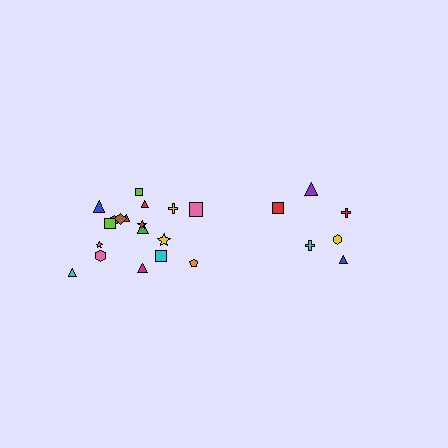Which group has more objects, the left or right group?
The left group.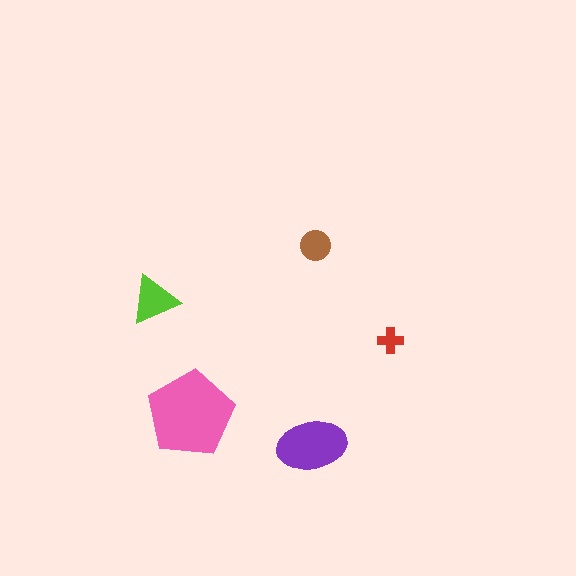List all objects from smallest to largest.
The red cross, the brown circle, the lime triangle, the purple ellipse, the pink pentagon.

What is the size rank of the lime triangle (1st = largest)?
3rd.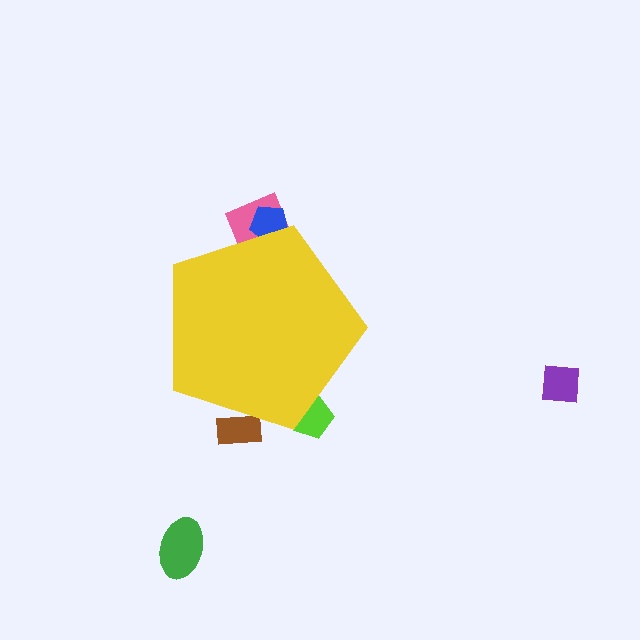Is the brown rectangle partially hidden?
Yes, the brown rectangle is partially hidden behind the yellow pentagon.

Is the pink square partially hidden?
Yes, the pink square is partially hidden behind the yellow pentagon.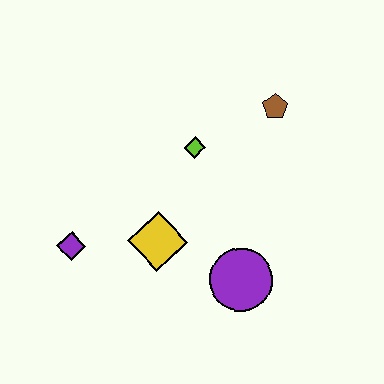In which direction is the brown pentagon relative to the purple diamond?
The brown pentagon is to the right of the purple diamond.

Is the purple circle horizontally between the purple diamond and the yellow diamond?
No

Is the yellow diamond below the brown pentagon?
Yes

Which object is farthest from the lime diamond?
The purple diamond is farthest from the lime diamond.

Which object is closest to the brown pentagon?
The lime diamond is closest to the brown pentagon.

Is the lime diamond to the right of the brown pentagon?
No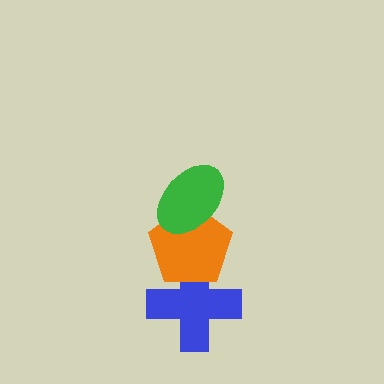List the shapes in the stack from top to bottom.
From top to bottom: the green ellipse, the orange pentagon, the blue cross.